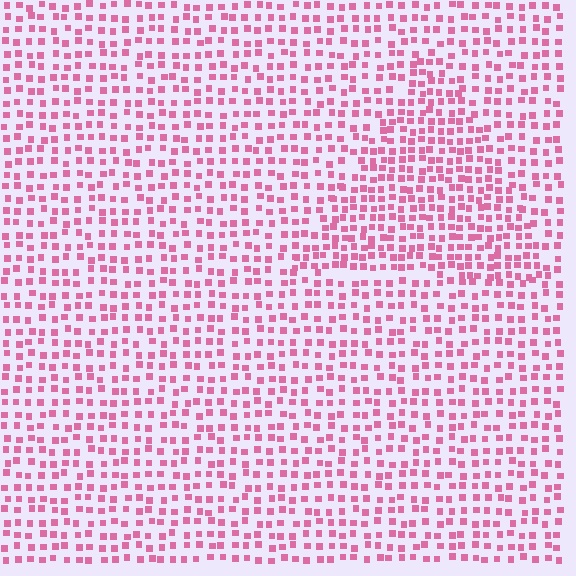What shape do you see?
I see a triangle.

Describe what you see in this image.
The image contains small pink elements arranged at two different densities. A triangle-shaped region is visible where the elements are more densely packed than the surrounding area.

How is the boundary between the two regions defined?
The boundary is defined by a change in element density (approximately 1.5x ratio). All elements are the same color, size, and shape.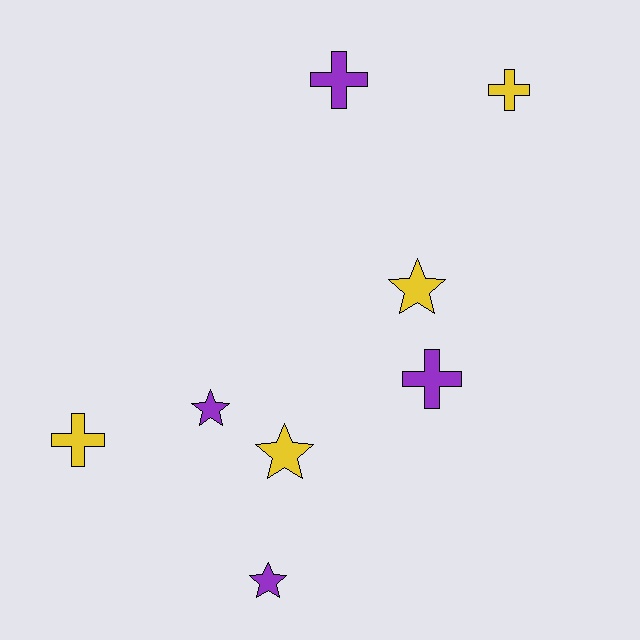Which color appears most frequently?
Yellow, with 4 objects.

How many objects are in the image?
There are 8 objects.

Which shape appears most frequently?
Cross, with 4 objects.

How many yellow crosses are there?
There are 2 yellow crosses.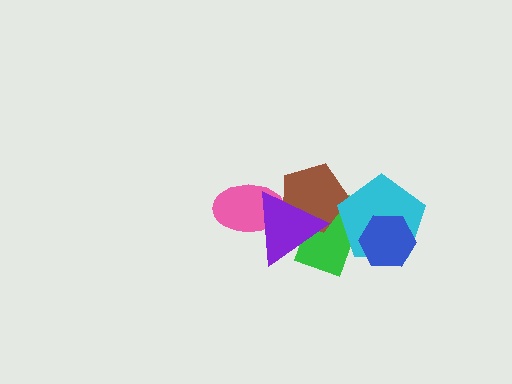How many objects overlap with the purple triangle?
3 objects overlap with the purple triangle.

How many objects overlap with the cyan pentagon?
3 objects overlap with the cyan pentagon.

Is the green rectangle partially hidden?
Yes, it is partially covered by another shape.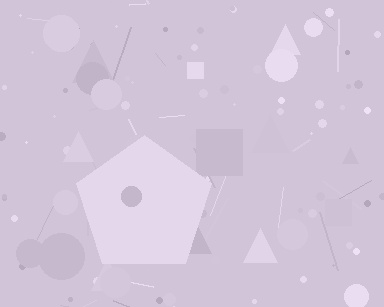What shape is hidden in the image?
A pentagon is hidden in the image.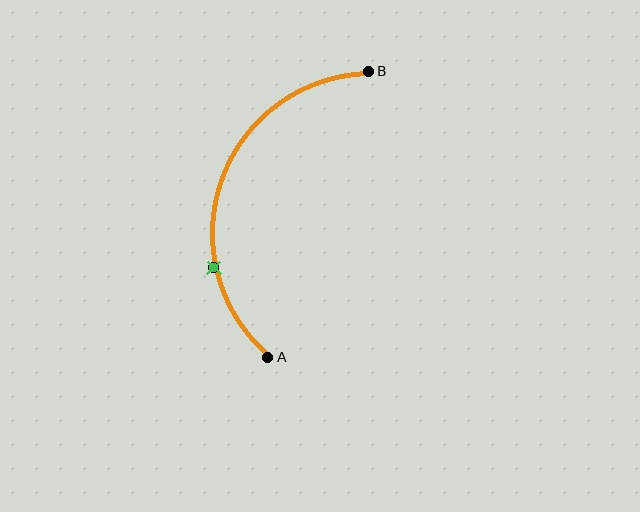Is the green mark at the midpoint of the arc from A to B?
No. The green mark lies on the arc but is closer to endpoint A. The arc midpoint would be at the point on the curve equidistant along the arc from both A and B.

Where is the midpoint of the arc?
The arc midpoint is the point on the curve farthest from the straight line joining A and B. It sits to the left of that line.